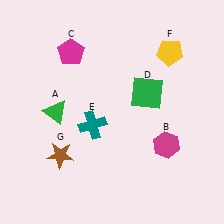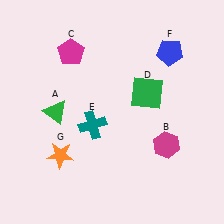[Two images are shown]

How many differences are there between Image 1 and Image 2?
There are 2 differences between the two images.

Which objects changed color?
F changed from yellow to blue. G changed from brown to orange.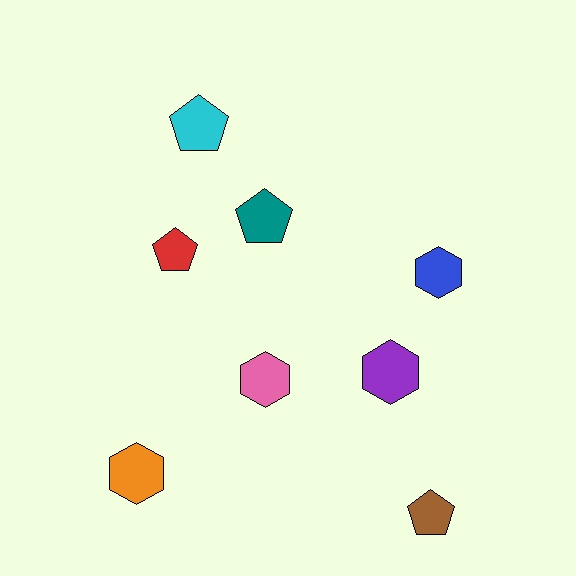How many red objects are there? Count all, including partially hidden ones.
There is 1 red object.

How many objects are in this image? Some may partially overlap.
There are 8 objects.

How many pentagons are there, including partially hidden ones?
There are 4 pentagons.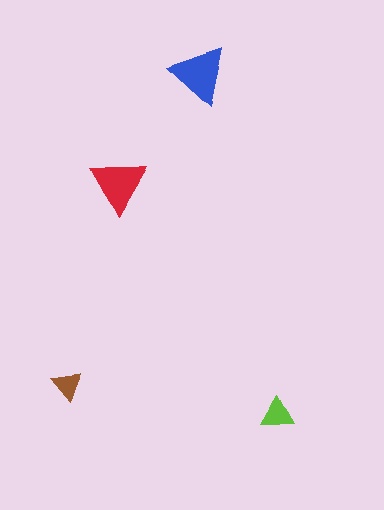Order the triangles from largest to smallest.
the blue one, the red one, the lime one, the brown one.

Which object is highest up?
The blue triangle is topmost.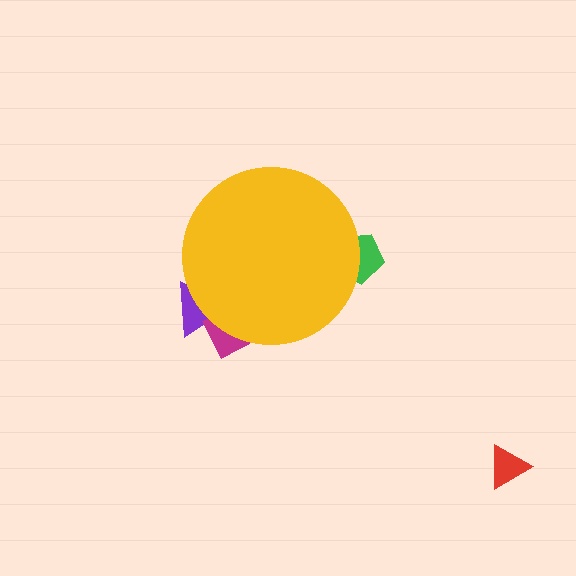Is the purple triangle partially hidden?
Yes, the purple triangle is partially hidden behind the yellow circle.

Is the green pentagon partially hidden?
Yes, the green pentagon is partially hidden behind the yellow circle.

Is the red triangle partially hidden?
No, the red triangle is fully visible.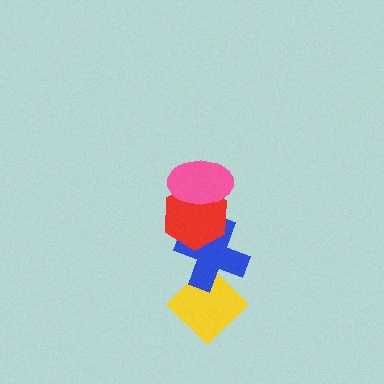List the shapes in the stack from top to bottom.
From top to bottom: the pink ellipse, the red hexagon, the blue cross, the yellow diamond.